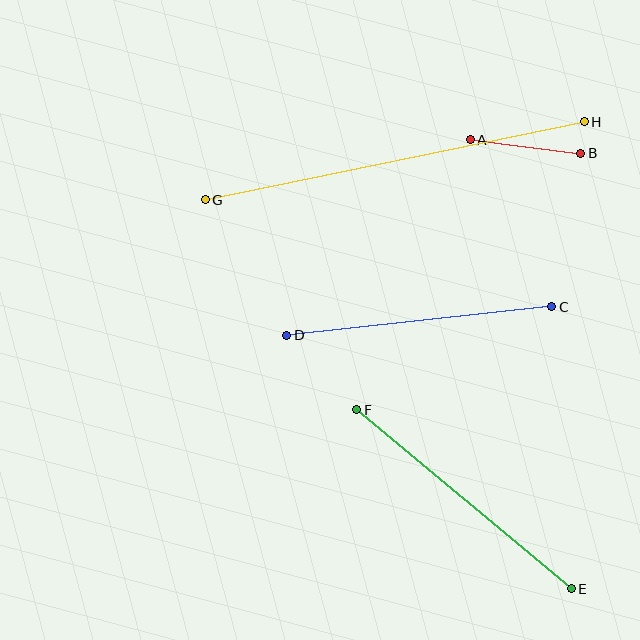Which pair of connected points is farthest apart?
Points G and H are farthest apart.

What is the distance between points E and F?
The distance is approximately 279 pixels.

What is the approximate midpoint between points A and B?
The midpoint is at approximately (526, 146) pixels.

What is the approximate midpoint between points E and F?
The midpoint is at approximately (464, 499) pixels.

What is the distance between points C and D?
The distance is approximately 266 pixels.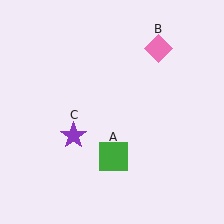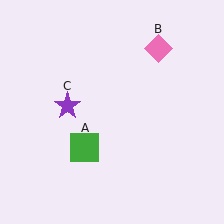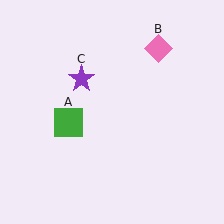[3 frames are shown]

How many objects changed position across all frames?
2 objects changed position: green square (object A), purple star (object C).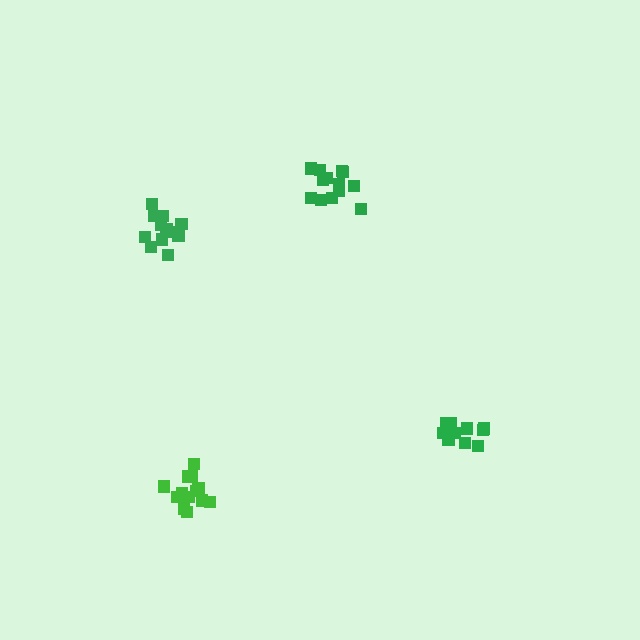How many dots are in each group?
Group 1: 10 dots, Group 2: 13 dots, Group 3: 13 dots, Group 4: 12 dots (48 total).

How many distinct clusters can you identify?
There are 4 distinct clusters.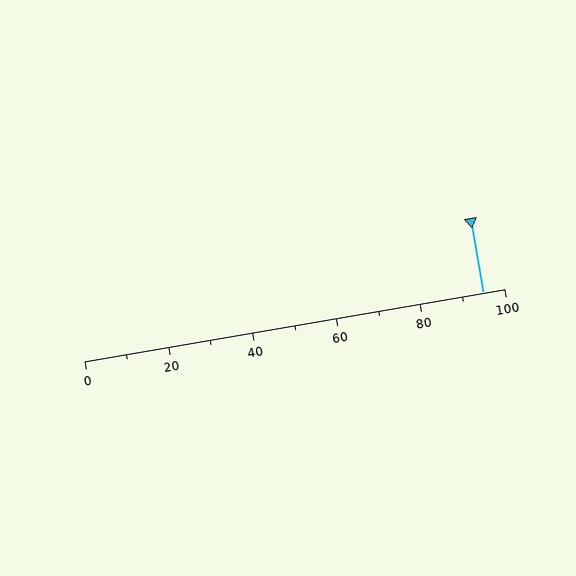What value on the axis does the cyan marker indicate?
The marker indicates approximately 95.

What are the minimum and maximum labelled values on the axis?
The axis runs from 0 to 100.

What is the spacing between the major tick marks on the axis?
The major ticks are spaced 20 apart.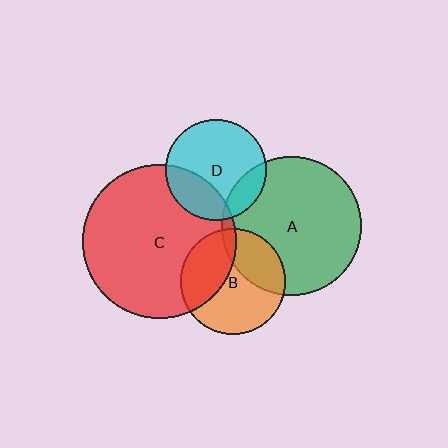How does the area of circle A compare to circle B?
Approximately 1.8 times.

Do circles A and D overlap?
Yes.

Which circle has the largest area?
Circle C (red).